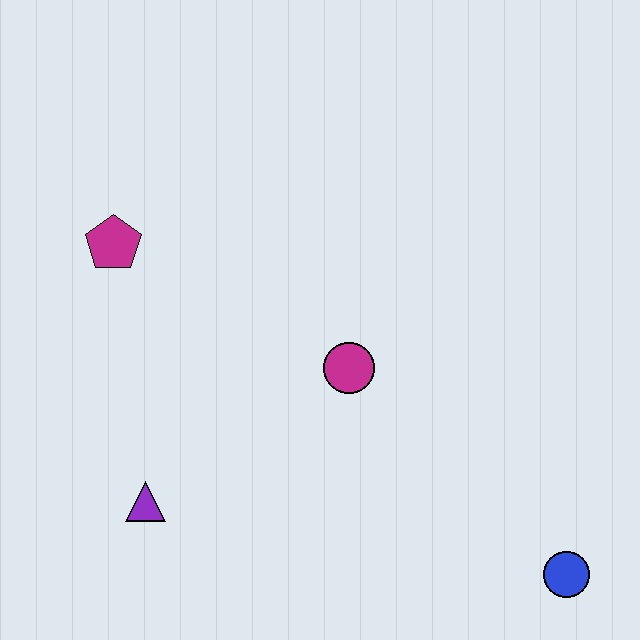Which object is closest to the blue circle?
The magenta circle is closest to the blue circle.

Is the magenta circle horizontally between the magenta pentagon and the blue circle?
Yes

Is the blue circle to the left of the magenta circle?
No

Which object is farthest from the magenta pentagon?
The blue circle is farthest from the magenta pentagon.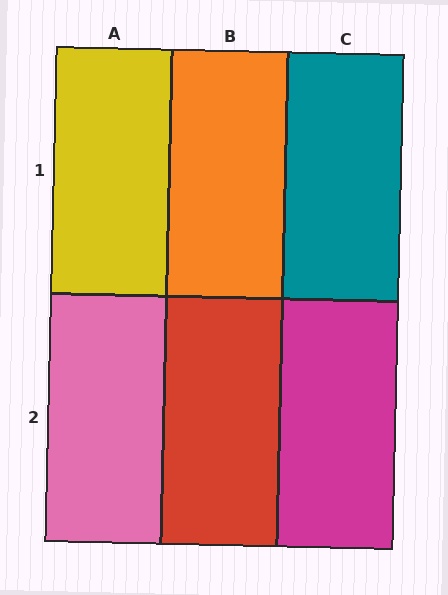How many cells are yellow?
1 cell is yellow.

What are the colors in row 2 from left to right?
Pink, red, magenta.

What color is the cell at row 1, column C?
Teal.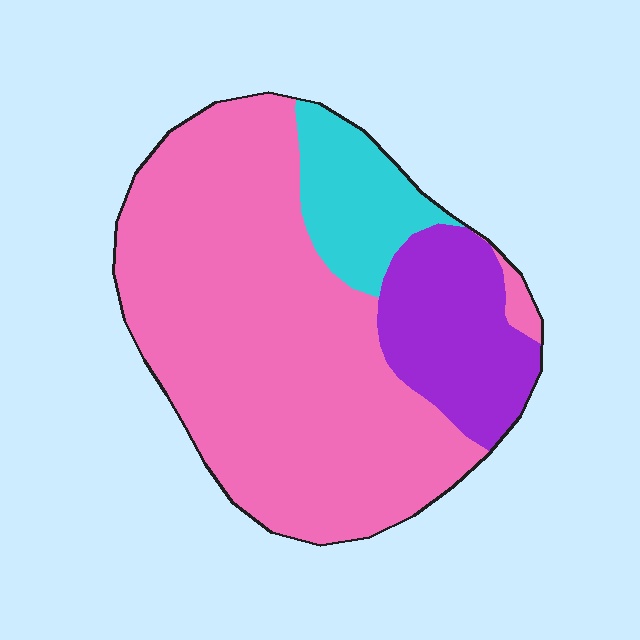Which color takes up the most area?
Pink, at roughly 70%.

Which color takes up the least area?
Cyan, at roughly 10%.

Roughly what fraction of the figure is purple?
Purple takes up between a sixth and a third of the figure.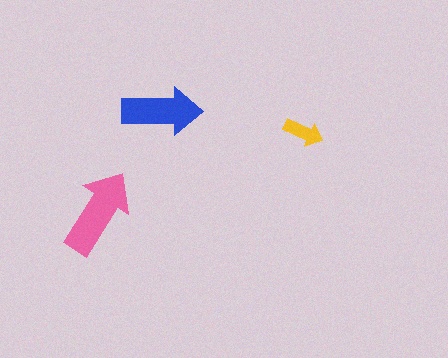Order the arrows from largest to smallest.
the pink one, the blue one, the yellow one.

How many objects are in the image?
There are 3 objects in the image.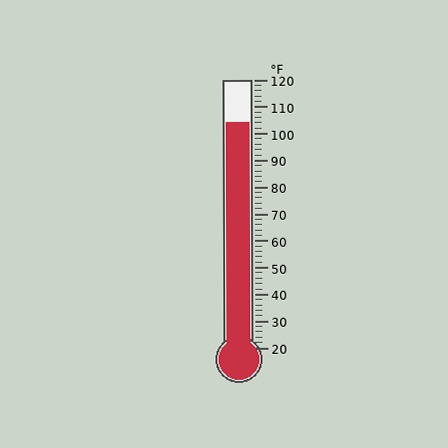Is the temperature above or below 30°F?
The temperature is above 30°F.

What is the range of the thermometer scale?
The thermometer scale ranges from 20°F to 120°F.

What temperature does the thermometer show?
The thermometer shows approximately 104°F.